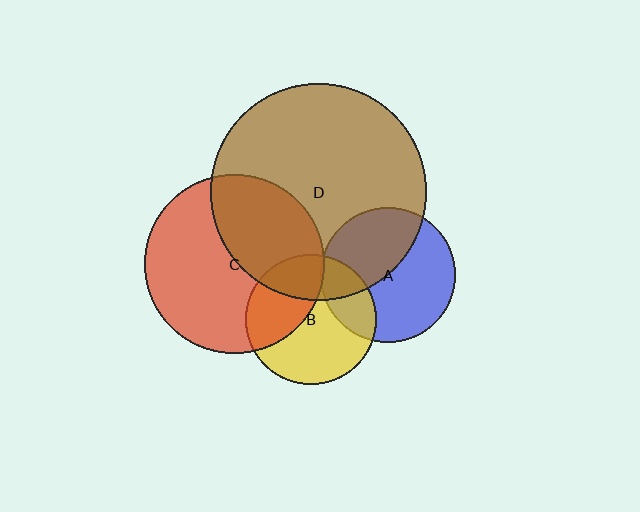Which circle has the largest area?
Circle D (brown).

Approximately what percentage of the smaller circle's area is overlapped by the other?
Approximately 5%.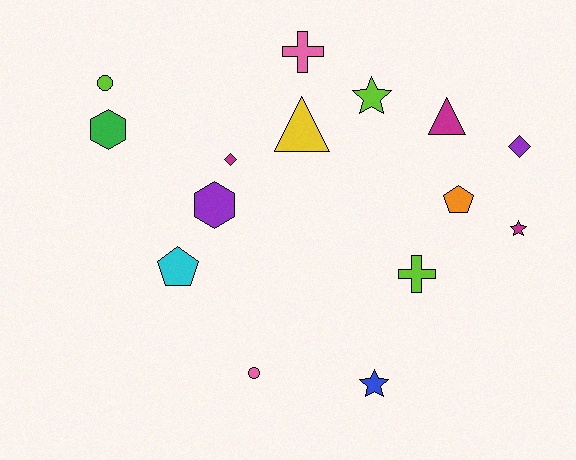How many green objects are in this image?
There is 1 green object.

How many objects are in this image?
There are 15 objects.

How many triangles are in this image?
There are 2 triangles.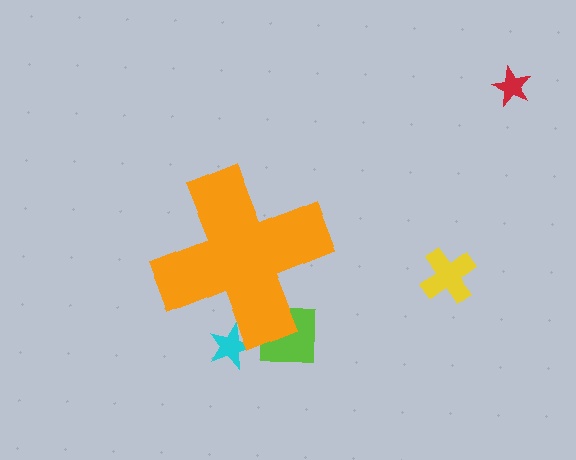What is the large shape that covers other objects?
An orange cross.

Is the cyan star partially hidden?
Yes, the cyan star is partially hidden behind the orange cross.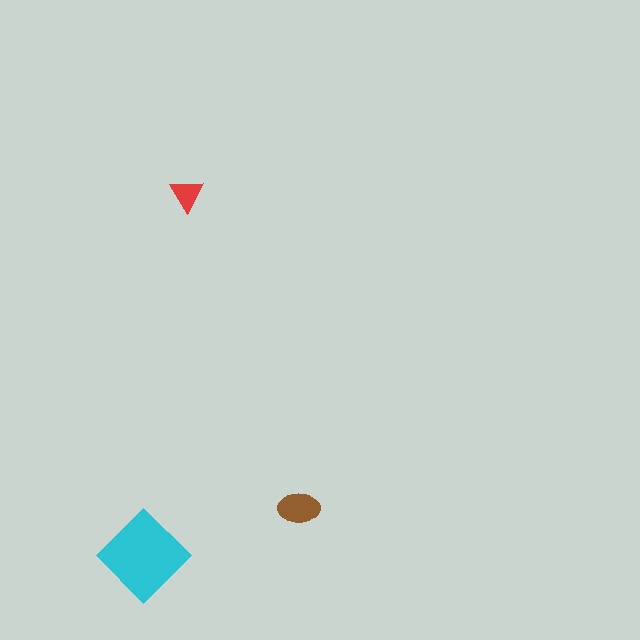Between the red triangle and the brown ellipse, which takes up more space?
The brown ellipse.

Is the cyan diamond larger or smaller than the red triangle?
Larger.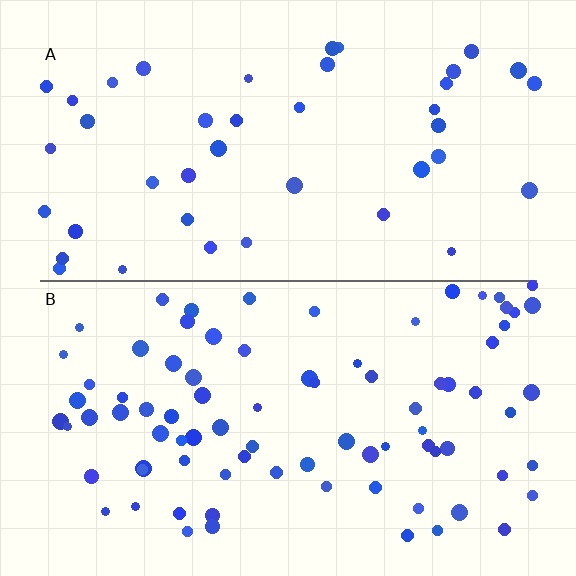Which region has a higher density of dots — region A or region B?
B (the bottom).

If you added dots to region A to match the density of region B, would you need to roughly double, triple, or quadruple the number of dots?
Approximately double.